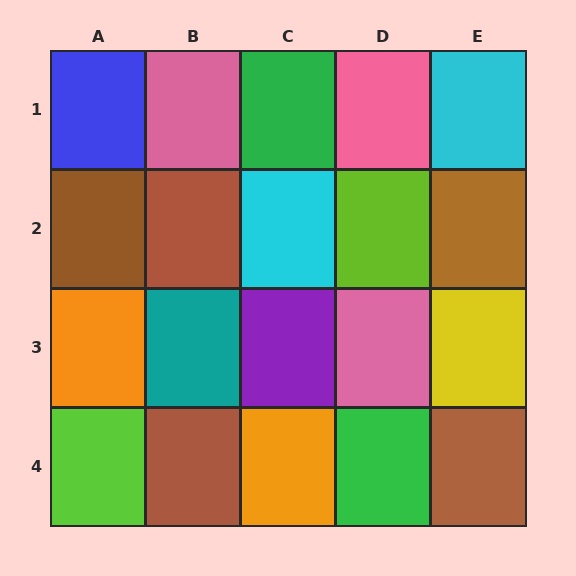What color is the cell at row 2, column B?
Brown.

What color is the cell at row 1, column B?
Pink.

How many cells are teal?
1 cell is teal.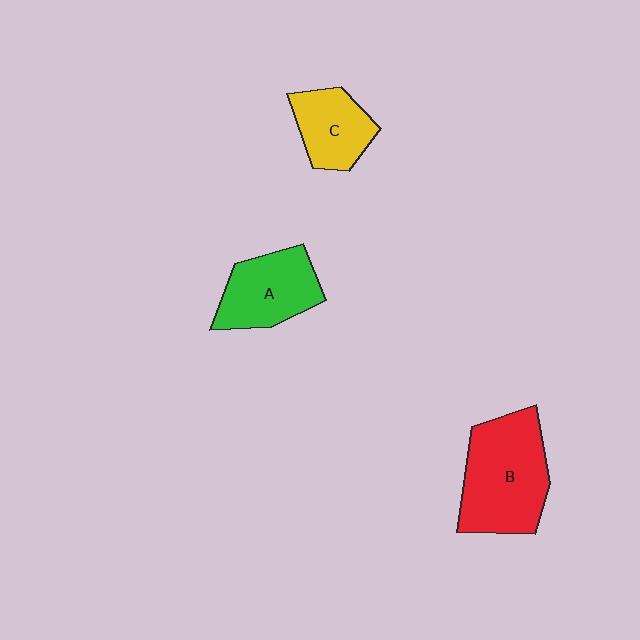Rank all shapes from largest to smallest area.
From largest to smallest: B (red), A (green), C (yellow).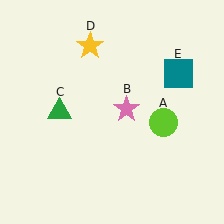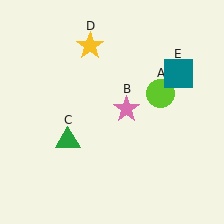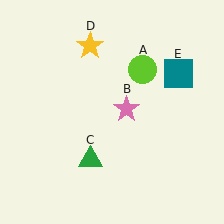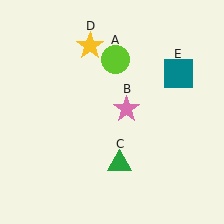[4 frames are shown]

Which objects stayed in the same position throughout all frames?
Pink star (object B) and yellow star (object D) and teal square (object E) remained stationary.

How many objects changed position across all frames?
2 objects changed position: lime circle (object A), green triangle (object C).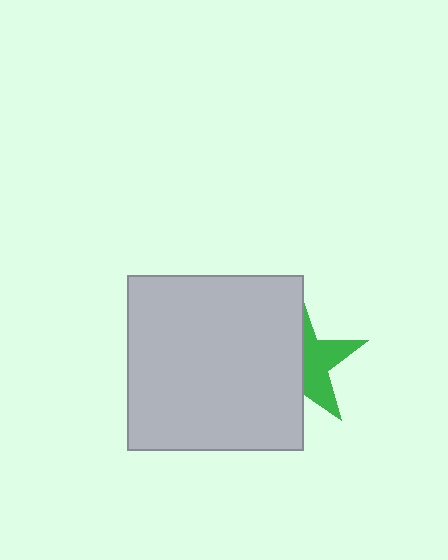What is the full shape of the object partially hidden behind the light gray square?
The partially hidden object is a green star.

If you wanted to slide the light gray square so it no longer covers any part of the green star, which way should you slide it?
Slide it left — that is the most direct way to separate the two shapes.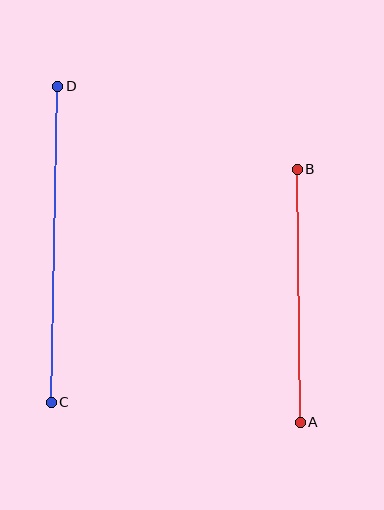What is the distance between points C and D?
The distance is approximately 316 pixels.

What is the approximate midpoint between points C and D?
The midpoint is at approximately (54, 244) pixels.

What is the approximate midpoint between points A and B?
The midpoint is at approximately (299, 296) pixels.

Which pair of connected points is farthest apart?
Points C and D are farthest apart.